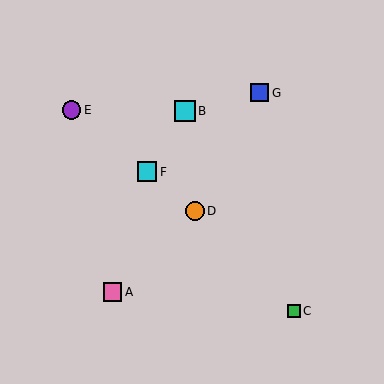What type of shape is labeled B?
Shape B is a cyan square.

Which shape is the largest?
The cyan square (labeled B) is the largest.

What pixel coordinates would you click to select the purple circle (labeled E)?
Click at (72, 110) to select the purple circle E.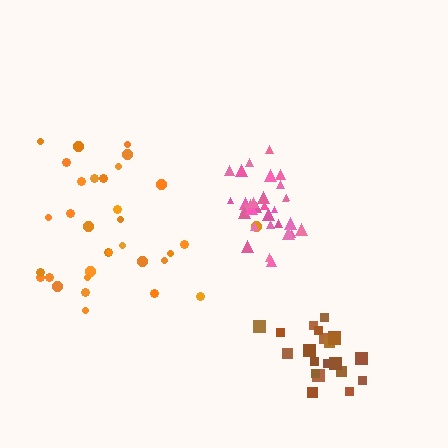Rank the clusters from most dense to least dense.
pink, brown, orange.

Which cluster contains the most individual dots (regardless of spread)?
Orange (33).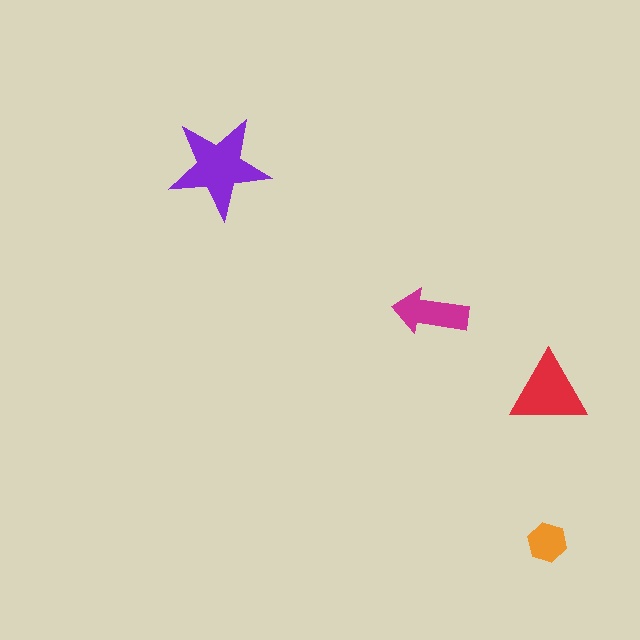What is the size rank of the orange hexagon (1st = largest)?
4th.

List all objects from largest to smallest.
The purple star, the red triangle, the magenta arrow, the orange hexagon.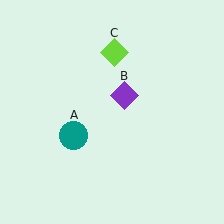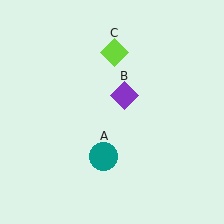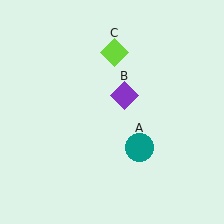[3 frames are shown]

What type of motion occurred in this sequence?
The teal circle (object A) rotated counterclockwise around the center of the scene.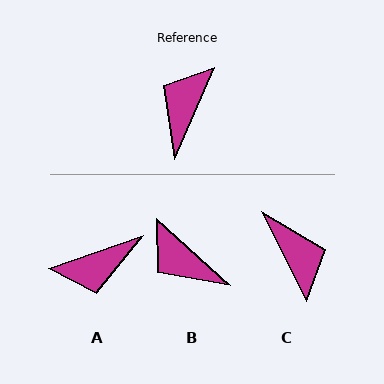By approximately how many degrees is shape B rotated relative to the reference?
Approximately 71 degrees counter-clockwise.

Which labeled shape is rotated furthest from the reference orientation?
A, about 133 degrees away.